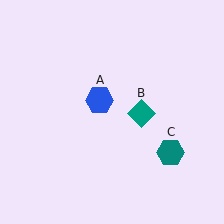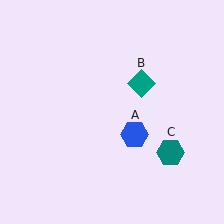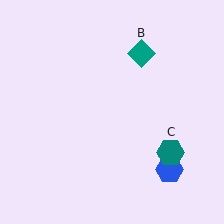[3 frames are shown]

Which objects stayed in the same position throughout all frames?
Teal hexagon (object C) remained stationary.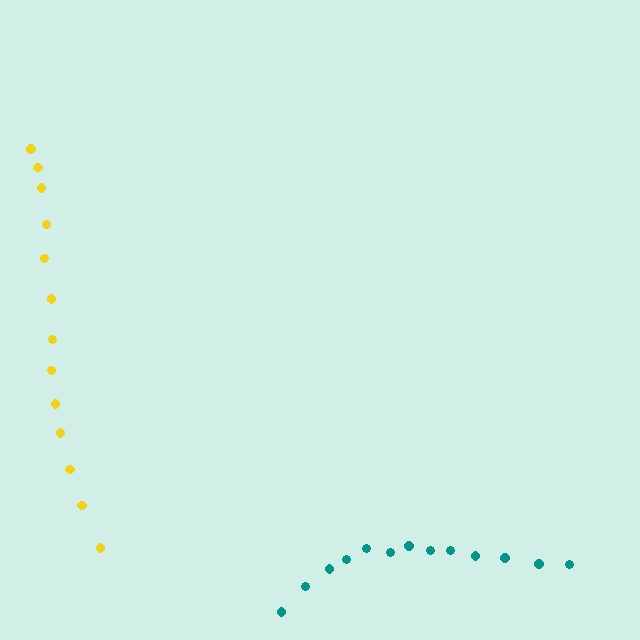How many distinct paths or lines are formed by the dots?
There are 2 distinct paths.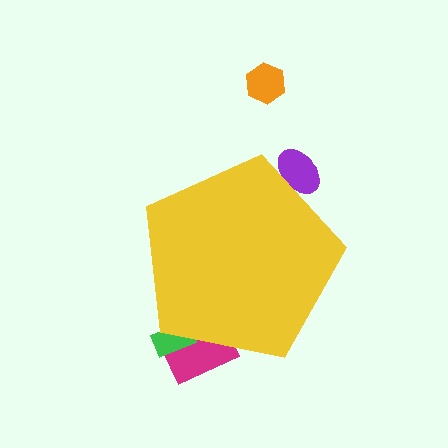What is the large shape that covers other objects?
A yellow pentagon.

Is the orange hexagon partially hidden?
No, the orange hexagon is fully visible.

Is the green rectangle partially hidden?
Yes, the green rectangle is partially hidden behind the yellow pentagon.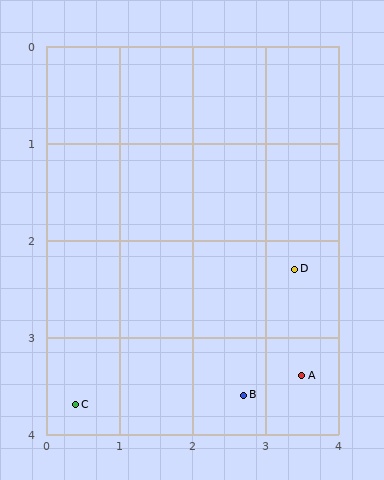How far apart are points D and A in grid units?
Points D and A are about 1.1 grid units apart.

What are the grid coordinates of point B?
Point B is at approximately (2.7, 3.6).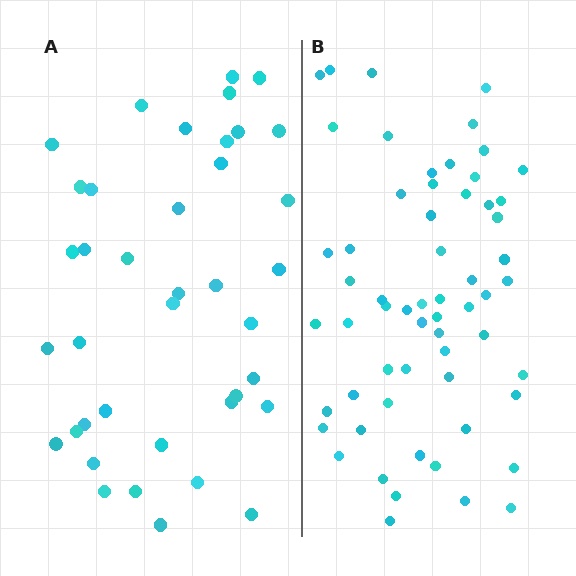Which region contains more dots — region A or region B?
Region B (the right region) has more dots.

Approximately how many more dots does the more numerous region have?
Region B has approximately 20 more dots than region A.